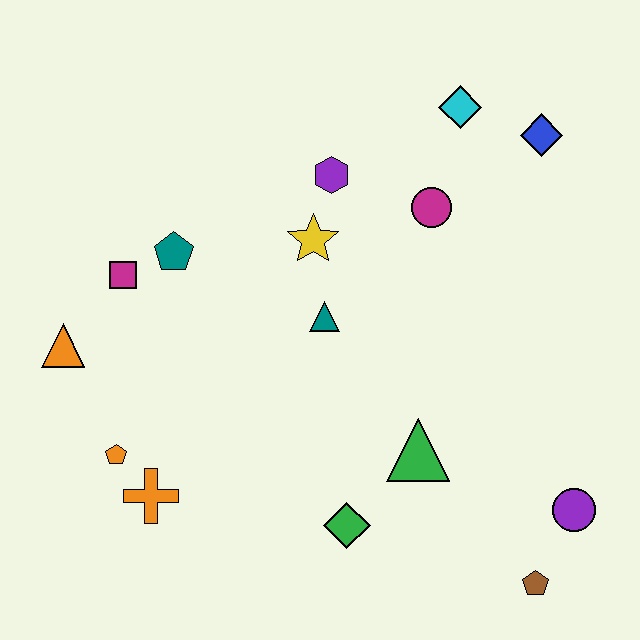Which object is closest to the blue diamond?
The cyan diamond is closest to the blue diamond.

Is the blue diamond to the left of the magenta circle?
No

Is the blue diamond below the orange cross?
No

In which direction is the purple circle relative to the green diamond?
The purple circle is to the right of the green diamond.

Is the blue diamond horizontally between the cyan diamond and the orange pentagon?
No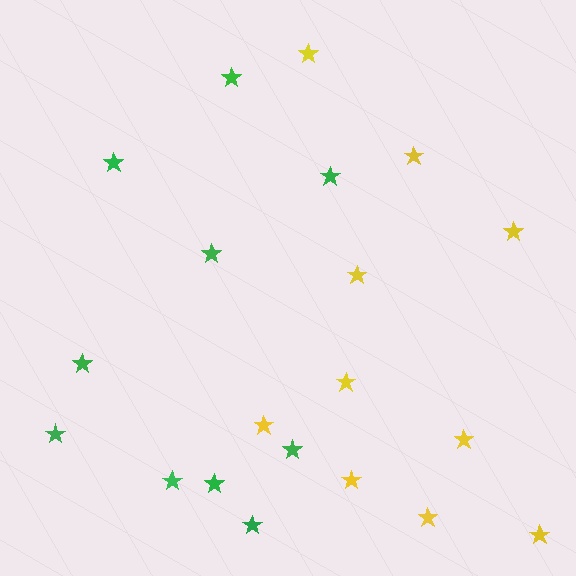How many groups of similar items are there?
There are 2 groups: one group of green stars (10) and one group of yellow stars (10).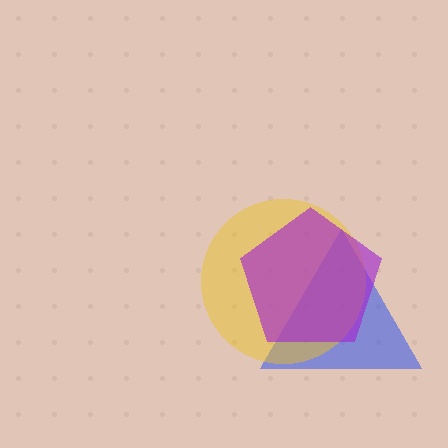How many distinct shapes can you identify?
There are 3 distinct shapes: a blue triangle, a yellow circle, a purple pentagon.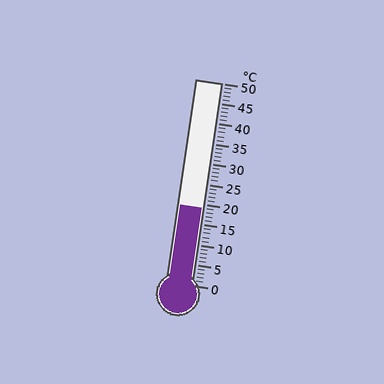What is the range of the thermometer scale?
The thermometer scale ranges from 0°C to 50°C.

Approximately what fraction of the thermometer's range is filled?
The thermometer is filled to approximately 40% of its range.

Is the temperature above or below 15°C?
The temperature is above 15°C.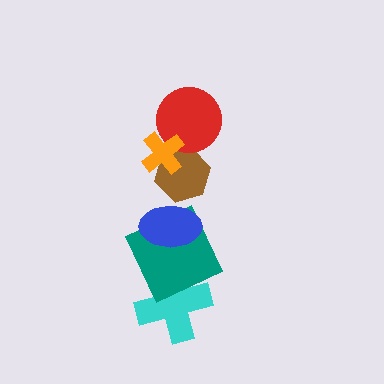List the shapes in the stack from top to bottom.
From top to bottom: the orange cross, the red circle, the brown hexagon, the blue ellipse, the teal square, the cyan cross.